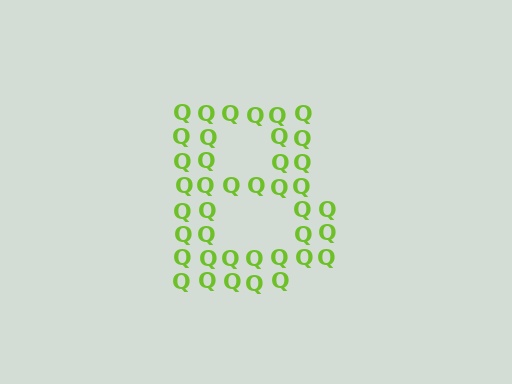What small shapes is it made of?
It is made of small letter Q's.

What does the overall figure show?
The overall figure shows the letter B.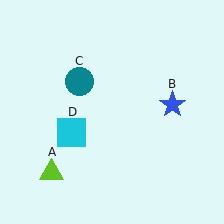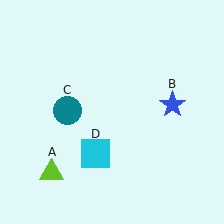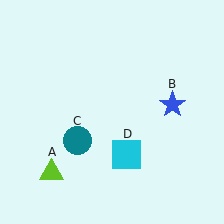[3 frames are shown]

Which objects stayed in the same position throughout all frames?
Lime triangle (object A) and blue star (object B) remained stationary.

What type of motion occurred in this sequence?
The teal circle (object C), cyan square (object D) rotated counterclockwise around the center of the scene.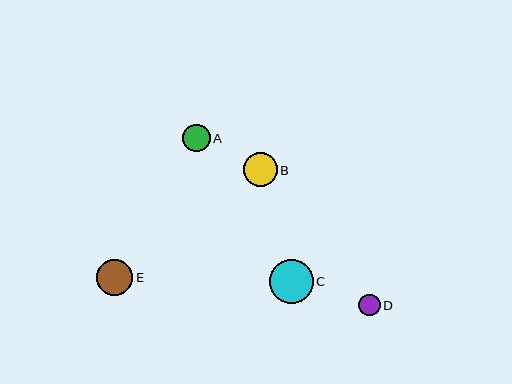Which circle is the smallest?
Circle D is the smallest with a size of approximately 22 pixels.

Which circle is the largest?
Circle C is the largest with a size of approximately 44 pixels.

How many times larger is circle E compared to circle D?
Circle E is approximately 1.7 times the size of circle D.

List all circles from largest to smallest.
From largest to smallest: C, E, B, A, D.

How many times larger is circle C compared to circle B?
Circle C is approximately 1.3 times the size of circle B.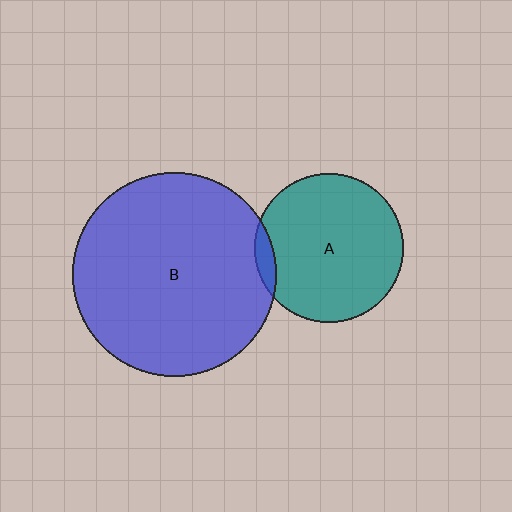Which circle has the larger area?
Circle B (blue).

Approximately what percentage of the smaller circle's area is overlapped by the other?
Approximately 5%.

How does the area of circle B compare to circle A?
Approximately 1.8 times.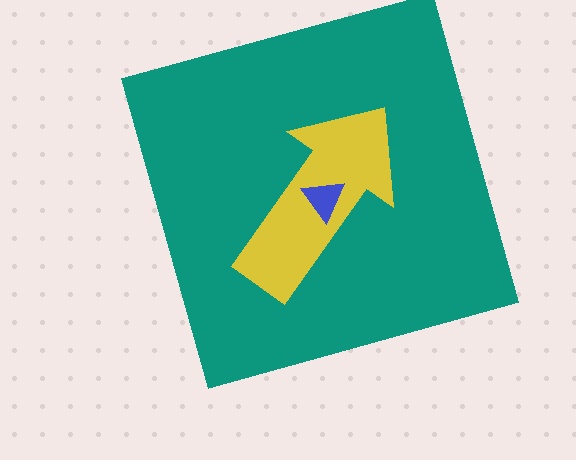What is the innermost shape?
The blue triangle.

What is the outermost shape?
The teal square.